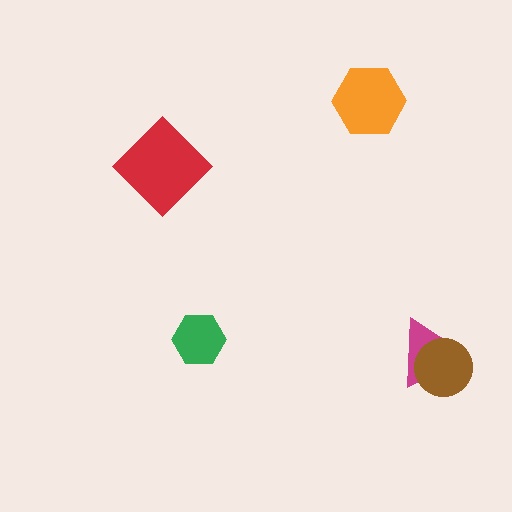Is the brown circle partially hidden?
No, no other shape covers it.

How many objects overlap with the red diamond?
0 objects overlap with the red diamond.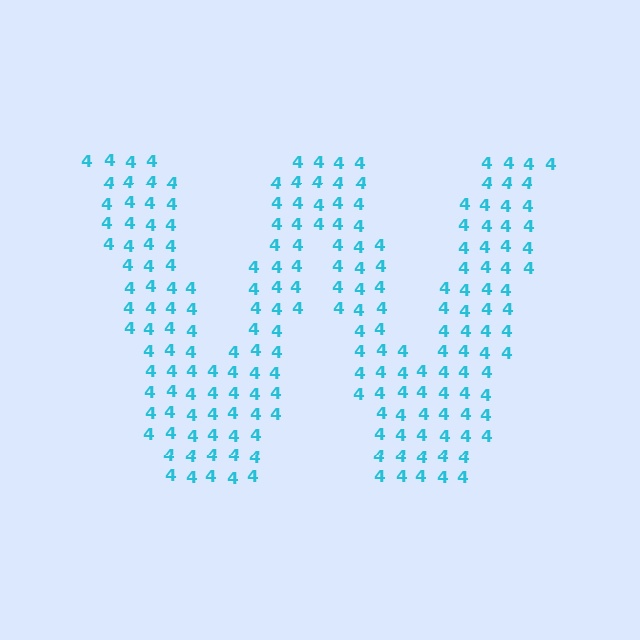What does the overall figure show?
The overall figure shows the letter W.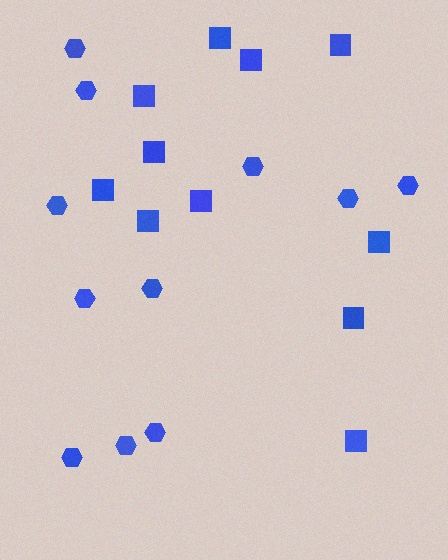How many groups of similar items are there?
There are 2 groups: one group of squares (11) and one group of hexagons (11).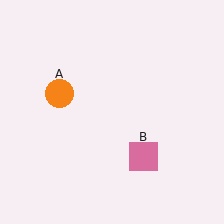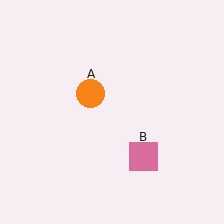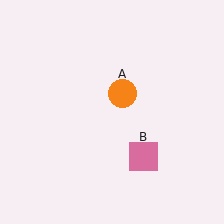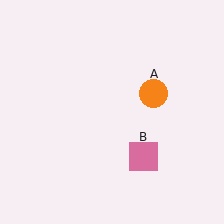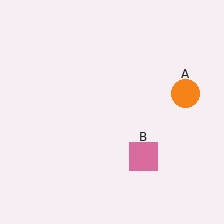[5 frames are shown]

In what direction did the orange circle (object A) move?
The orange circle (object A) moved right.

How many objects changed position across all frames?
1 object changed position: orange circle (object A).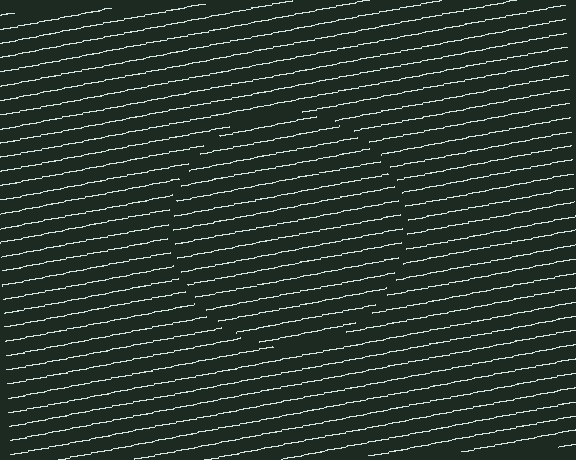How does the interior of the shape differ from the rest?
The interior of the shape contains the same grating, shifted by half a period — the contour is defined by the phase discontinuity where line-ends from the inner and outer gratings abut.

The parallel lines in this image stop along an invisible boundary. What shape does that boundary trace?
An illusory circle. The interior of the shape contains the same grating, shifted by half a period — the contour is defined by the phase discontinuity where line-ends from the inner and outer gratings abut.